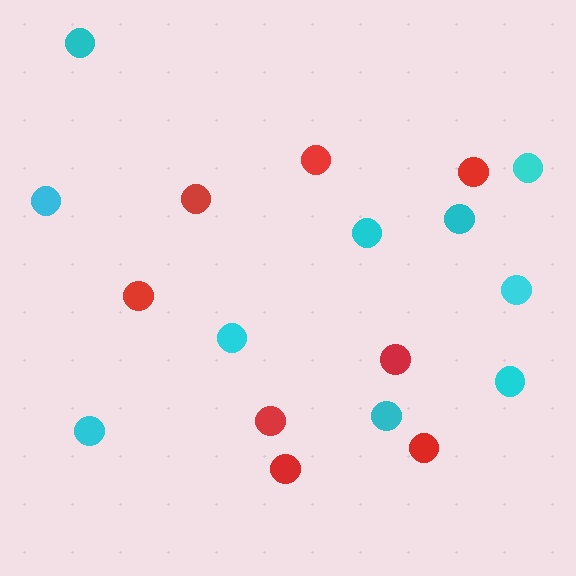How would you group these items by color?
There are 2 groups: one group of red circles (8) and one group of cyan circles (10).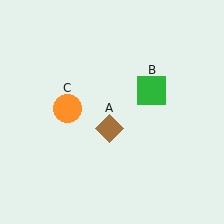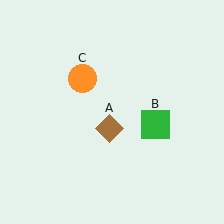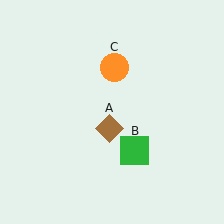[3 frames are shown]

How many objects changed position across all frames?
2 objects changed position: green square (object B), orange circle (object C).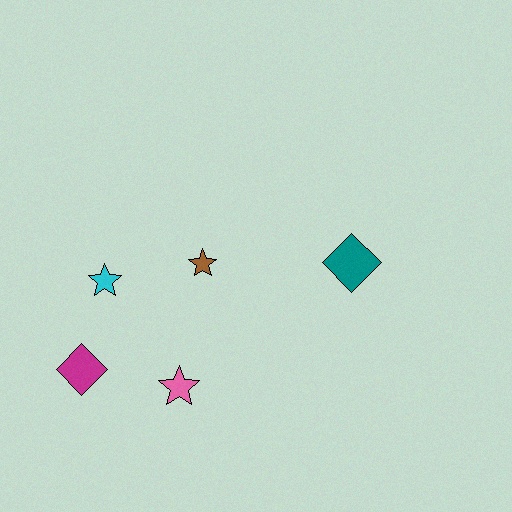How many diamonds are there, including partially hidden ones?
There are 2 diamonds.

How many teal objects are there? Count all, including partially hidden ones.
There is 1 teal object.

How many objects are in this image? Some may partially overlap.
There are 5 objects.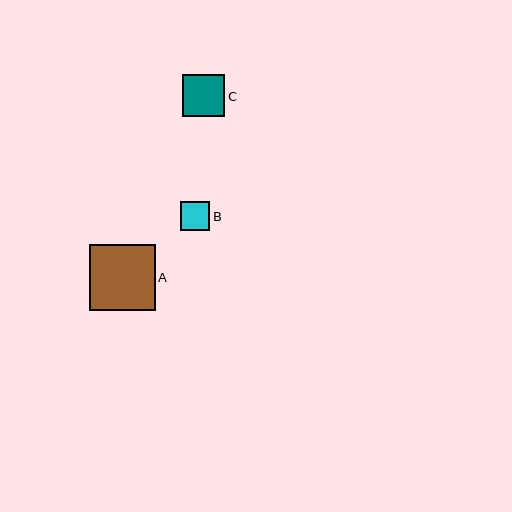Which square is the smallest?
Square B is the smallest with a size of approximately 29 pixels.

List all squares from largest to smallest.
From largest to smallest: A, C, B.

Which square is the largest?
Square A is the largest with a size of approximately 66 pixels.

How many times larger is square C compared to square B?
Square C is approximately 1.4 times the size of square B.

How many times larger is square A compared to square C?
Square A is approximately 1.6 times the size of square C.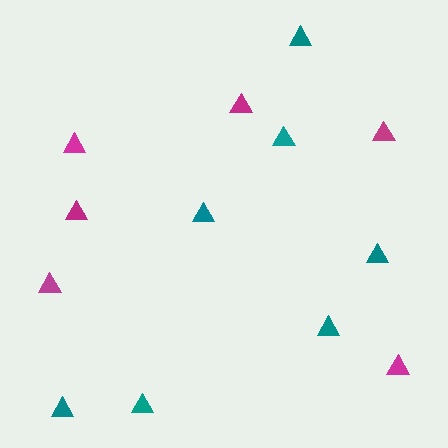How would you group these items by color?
There are 2 groups: one group of magenta triangles (6) and one group of teal triangles (7).